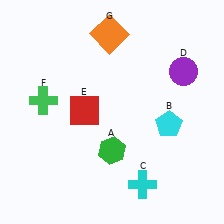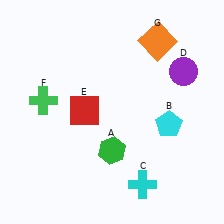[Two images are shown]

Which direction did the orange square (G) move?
The orange square (G) moved right.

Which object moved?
The orange square (G) moved right.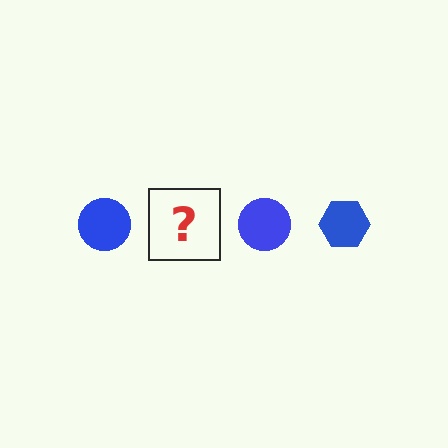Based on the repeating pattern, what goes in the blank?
The blank should be a blue hexagon.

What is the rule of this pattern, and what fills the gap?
The rule is that the pattern cycles through circle, hexagon shapes in blue. The gap should be filled with a blue hexagon.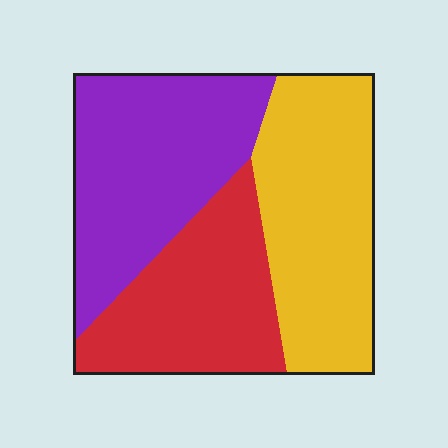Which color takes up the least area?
Red, at roughly 30%.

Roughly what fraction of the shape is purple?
Purple covers around 35% of the shape.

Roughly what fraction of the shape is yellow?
Yellow covers about 35% of the shape.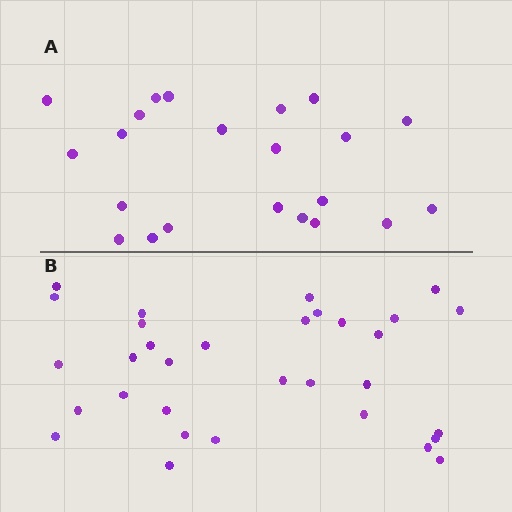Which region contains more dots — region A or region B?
Region B (the bottom region) has more dots.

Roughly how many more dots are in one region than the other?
Region B has roughly 10 or so more dots than region A.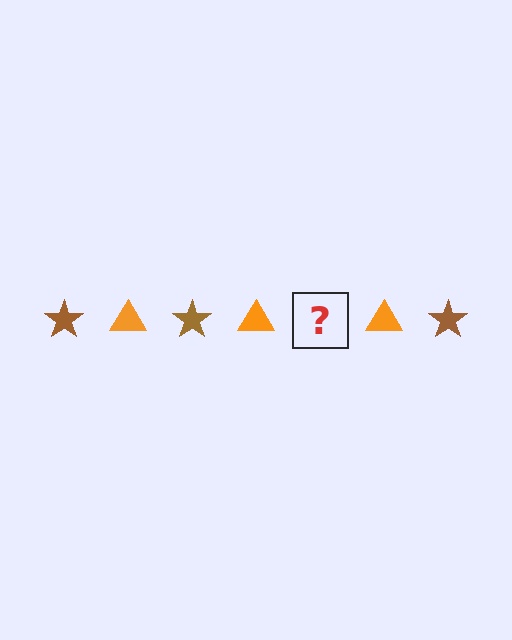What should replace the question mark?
The question mark should be replaced with a brown star.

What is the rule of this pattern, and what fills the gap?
The rule is that the pattern alternates between brown star and orange triangle. The gap should be filled with a brown star.